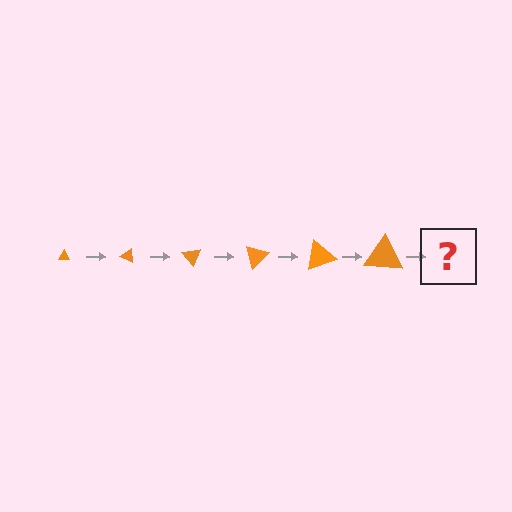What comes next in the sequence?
The next element should be a triangle, larger than the previous one and rotated 150 degrees from the start.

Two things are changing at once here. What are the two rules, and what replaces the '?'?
The two rules are that the triangle grows larger each step and it rotates 25 degrees each step. The '?' should be a triangle, larger than the previous one and rotated 150 degrees from the start.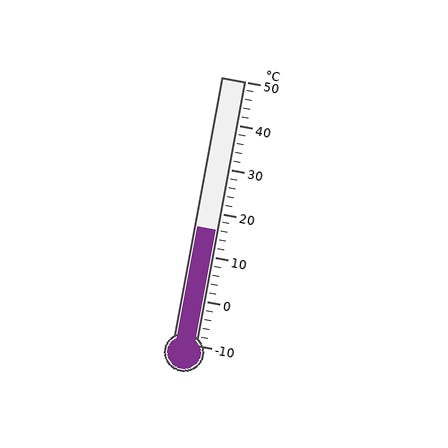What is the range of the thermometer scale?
The thermometer scale ranges from -10°C to 50°C.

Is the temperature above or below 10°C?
The temperature is above 10°C.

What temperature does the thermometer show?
The thermometer shows approximately 16°C.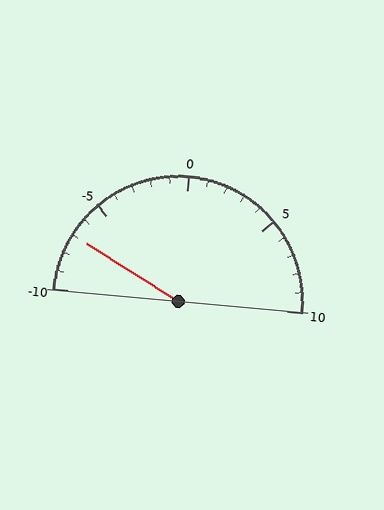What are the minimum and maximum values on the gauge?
The gauge ranges from -10 to 10.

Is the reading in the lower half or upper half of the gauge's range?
The reading is in the lower half of the range (-10 to 10).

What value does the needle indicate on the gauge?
The needle indicates approximately -7.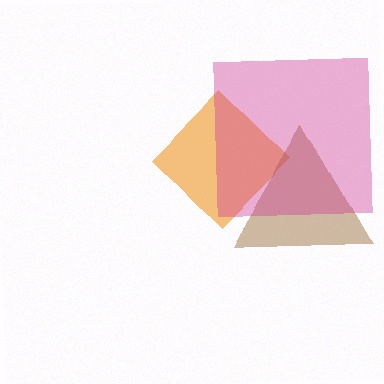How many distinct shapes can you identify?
There are 3 distinct shapes: an orange diamond, a brown triangle, a magenta square.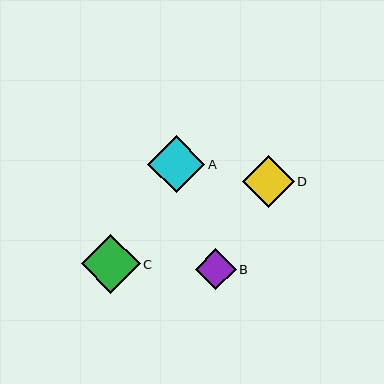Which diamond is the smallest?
Diamond B is the smallest with a size of approximately 41 pixels.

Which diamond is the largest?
Diamond C is the largest with a size of approximately 59 pixels.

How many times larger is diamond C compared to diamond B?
Diamond C is approximately 1.4 times the size of diamond B.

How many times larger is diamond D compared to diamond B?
Diamond D is approximately 1.3 times the size of diamond B.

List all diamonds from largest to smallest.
From largest to smallest: C, A, D, B.